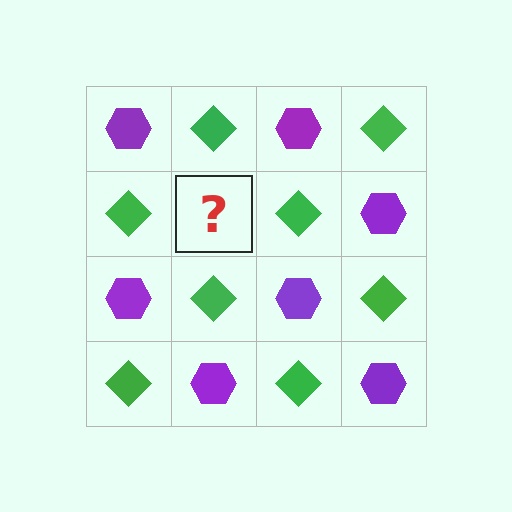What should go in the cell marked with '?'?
The missing cell should contain a purple hexagon.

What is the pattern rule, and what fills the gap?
The rule is that it alternates purple hexagon and green diamond in a checkerboard pattern. The gap should be filled with a purple hexagon.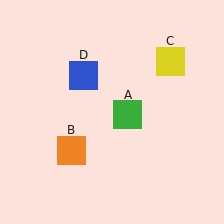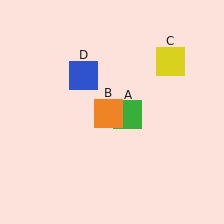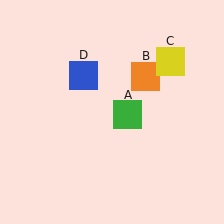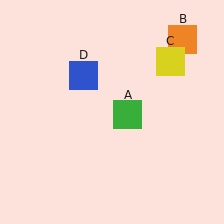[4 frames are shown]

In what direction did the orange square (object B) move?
The orange square (object B) moved up and to the right.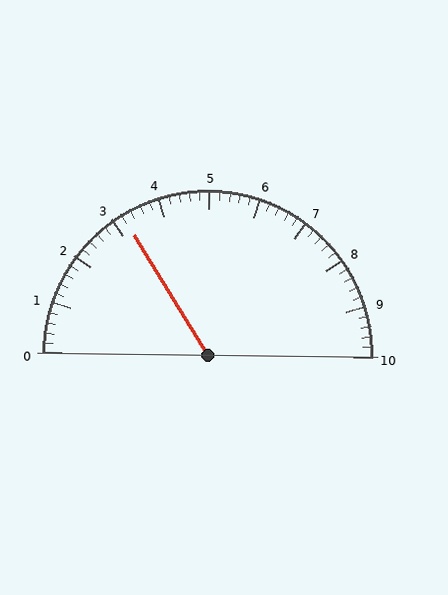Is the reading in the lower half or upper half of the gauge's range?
The reading is in the lower half of the range (0 to 10).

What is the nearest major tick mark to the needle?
The nearest major tick mark is 3.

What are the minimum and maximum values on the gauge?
The gauge ranges from 0 to 10.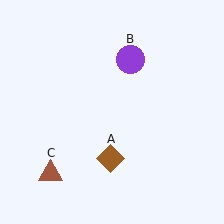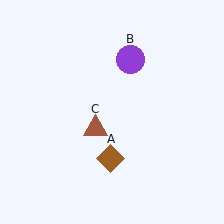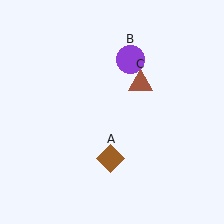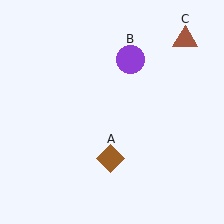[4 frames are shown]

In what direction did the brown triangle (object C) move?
The brown triangle (object C) moved up and to the right.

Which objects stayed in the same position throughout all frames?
Brown diamond (object A) and purple circle (object B) remained stationary.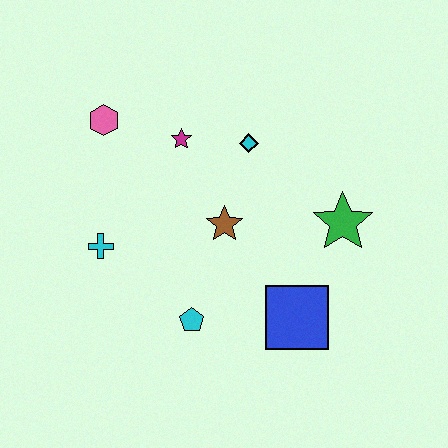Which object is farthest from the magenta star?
The blue square is farthest from the magenta star.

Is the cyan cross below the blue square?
No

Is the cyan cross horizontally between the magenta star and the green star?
No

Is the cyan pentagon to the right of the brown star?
No